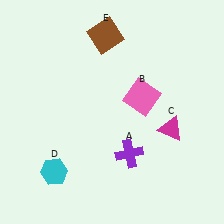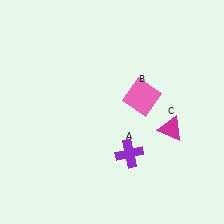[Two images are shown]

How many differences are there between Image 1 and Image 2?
There are 2 differences between the two images.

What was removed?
The cyan hexagon (D), the brown square (E) were removed in Image 2.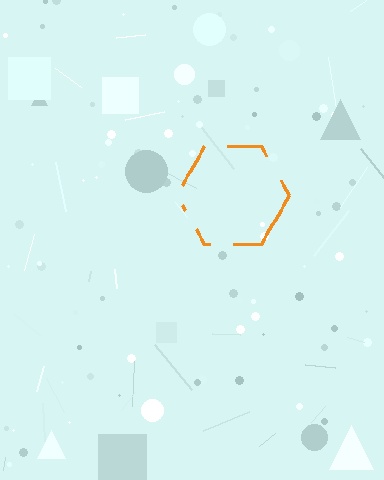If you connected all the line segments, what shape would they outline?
They would outline a hexagon.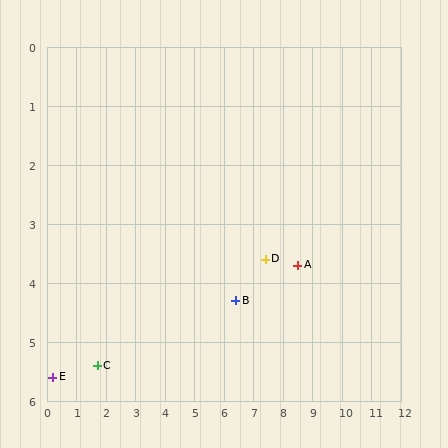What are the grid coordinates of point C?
Point C is at approximately (1.7, 5.4).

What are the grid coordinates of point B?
Point B is at approximately (6.4, 4.3).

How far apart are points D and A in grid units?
Points D and A are about 1.1 grid units apart.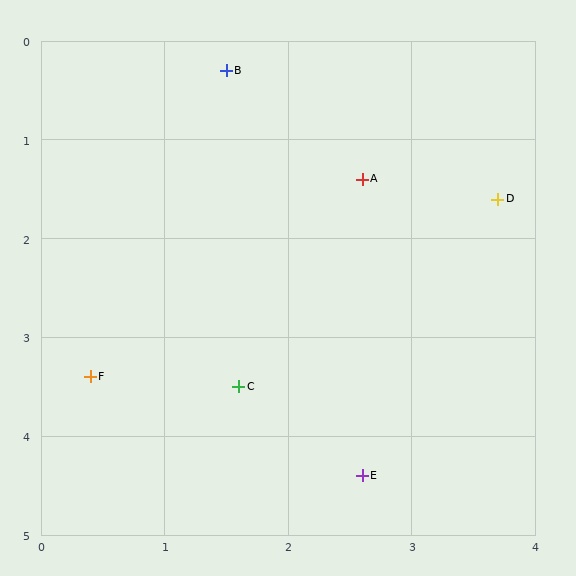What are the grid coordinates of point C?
Point C is at approximately (1.6, 3.5).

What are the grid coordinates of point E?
Point E is at approximately (2.6, 4.4).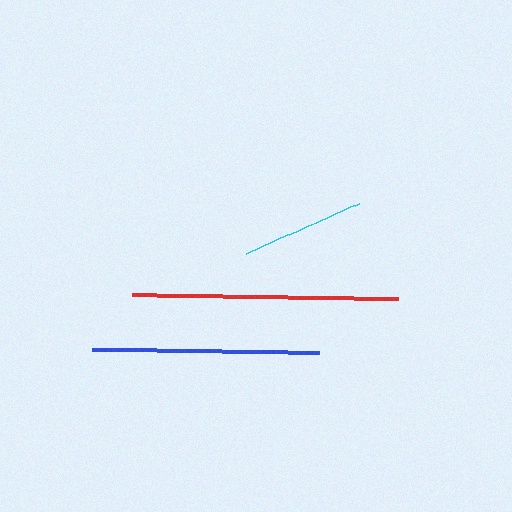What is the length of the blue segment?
The blue segment is approximately 226 pixels long.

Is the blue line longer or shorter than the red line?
The red line is longer than the blue line.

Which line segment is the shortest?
The cyan line is the shortest at approximately 123 pixels.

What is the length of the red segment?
The red segment is approximately 266 pixels long.